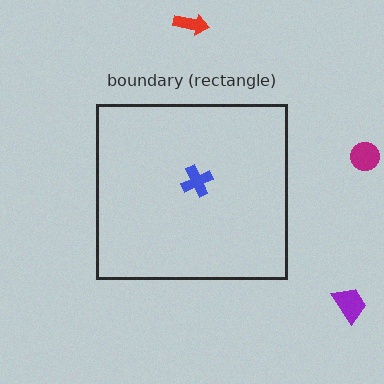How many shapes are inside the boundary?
1 inside, 3 outside.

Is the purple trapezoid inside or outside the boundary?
Outside.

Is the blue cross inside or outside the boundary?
Inside.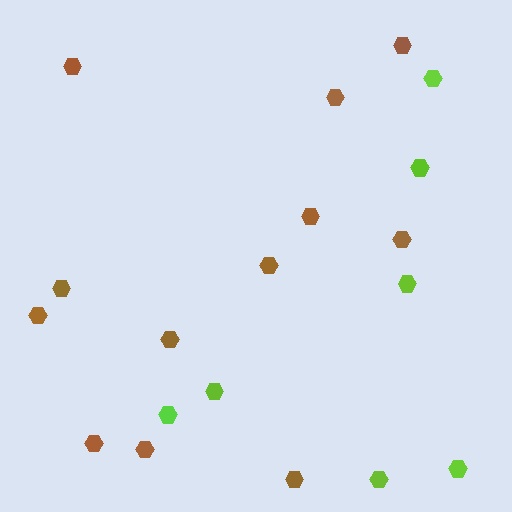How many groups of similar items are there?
There are 2 groups: one group of brown hexagons (12) and one group of lime hexagons (7).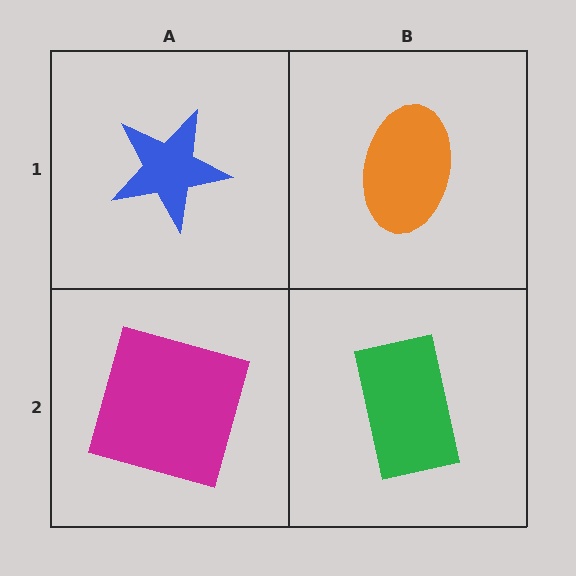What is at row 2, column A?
A magenta square.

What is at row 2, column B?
A green rectangle.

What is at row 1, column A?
A blue star.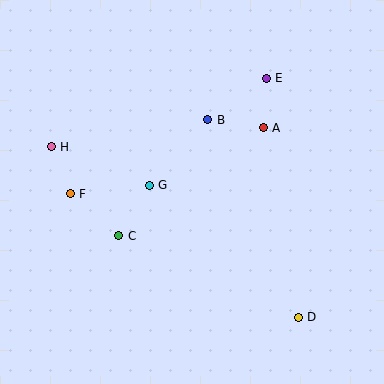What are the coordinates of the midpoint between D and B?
The midpoint between D and B is at (253, 218).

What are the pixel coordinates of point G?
Point G is at (149, 185).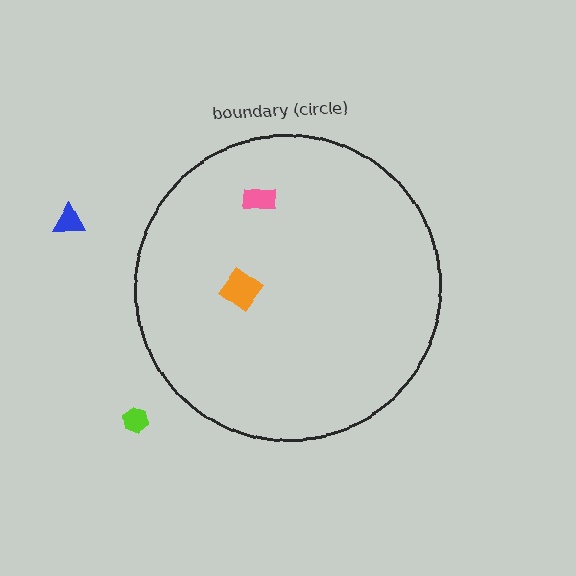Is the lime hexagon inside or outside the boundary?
Outside.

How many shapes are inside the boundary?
2 inside, 2 outside.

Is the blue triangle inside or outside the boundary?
Outside.